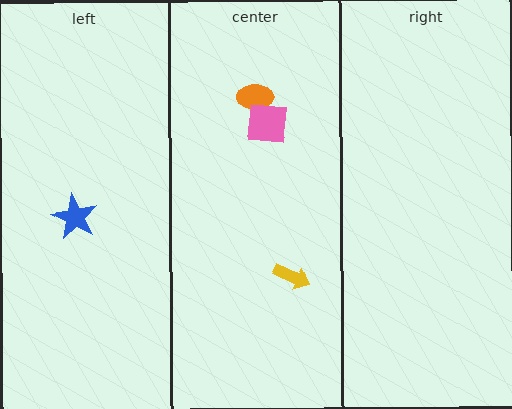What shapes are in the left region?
The blue star.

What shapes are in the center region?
The orange ellipse, the pink square, the yellow arrow.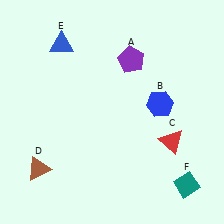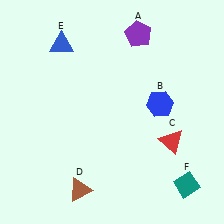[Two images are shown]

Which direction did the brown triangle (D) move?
The brown triangle (D) moved right.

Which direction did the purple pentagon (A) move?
The purple pentagon (A) moved up.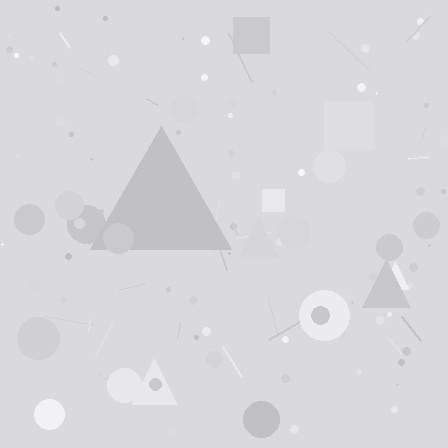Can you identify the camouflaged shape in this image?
The camouflaged shape is a triangle.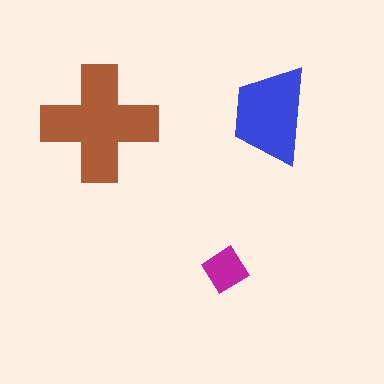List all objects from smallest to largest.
The magenta diamond, the blue trapezoid, the brown cross.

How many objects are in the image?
There are 3 objects in the image.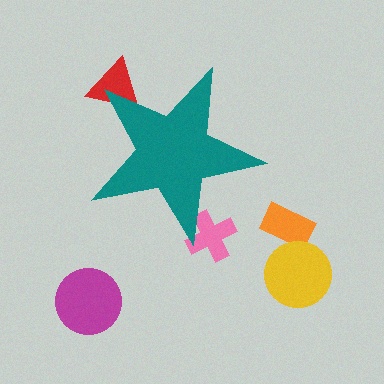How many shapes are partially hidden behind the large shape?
2 shapes are partially hidden.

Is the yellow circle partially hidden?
No, the yellow circle is fully visible.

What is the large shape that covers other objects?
A teal star.